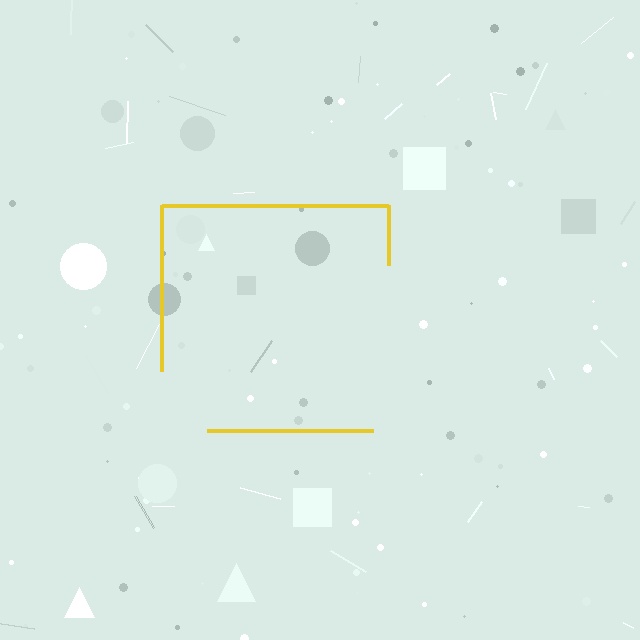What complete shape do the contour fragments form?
The contour fragments form a square.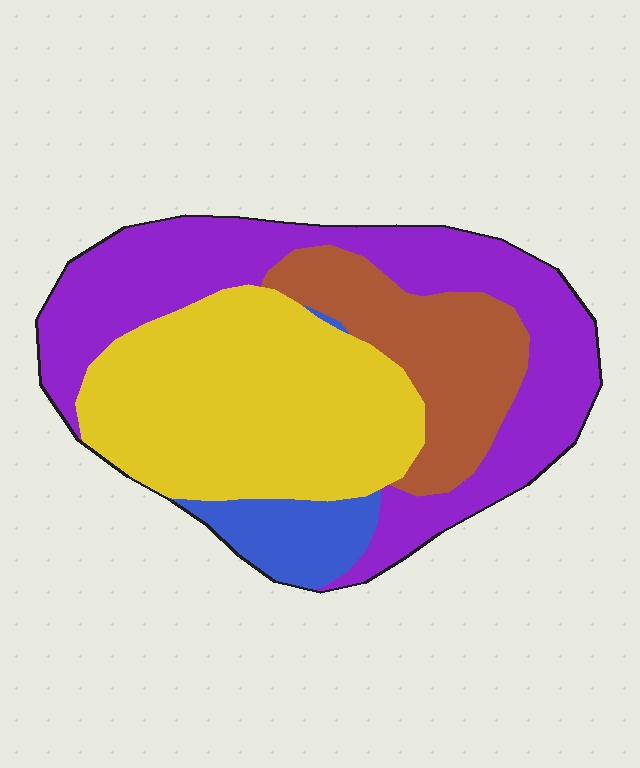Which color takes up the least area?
Blue, at roughly 10%.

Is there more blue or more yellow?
Yellow.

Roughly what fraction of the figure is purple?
Purple covers 37% of the figure.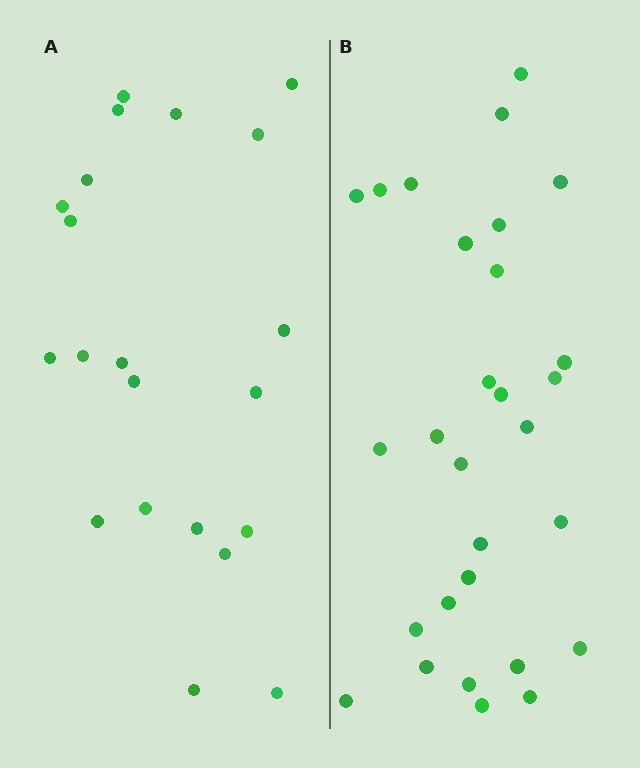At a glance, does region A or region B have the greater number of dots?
Region B (the right region) has more dots.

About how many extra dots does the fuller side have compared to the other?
Region B has roughly 8 or so more dots than region A.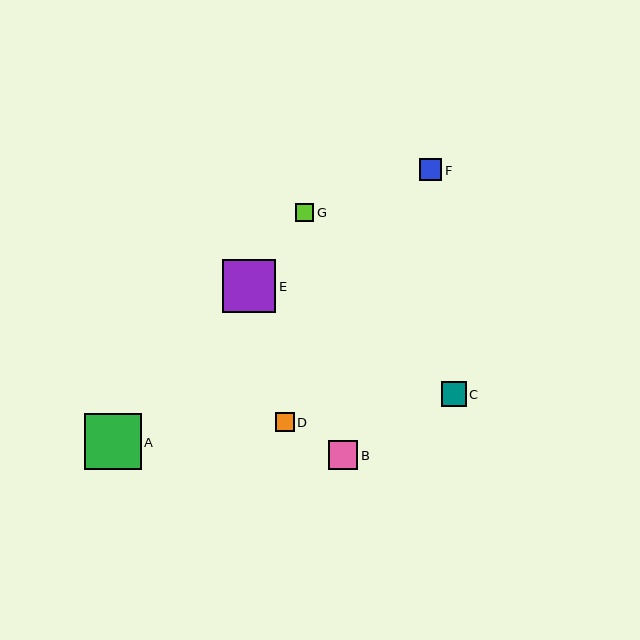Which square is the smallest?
Square G is the smallest with a size of approximately 19 pixels.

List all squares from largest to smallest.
From largest to smallest: A, E, B, C, F, D, G.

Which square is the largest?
Square A is the largest with a size of approximately 56 pixels.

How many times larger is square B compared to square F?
Square B is approximately 1.3 times the size of square F.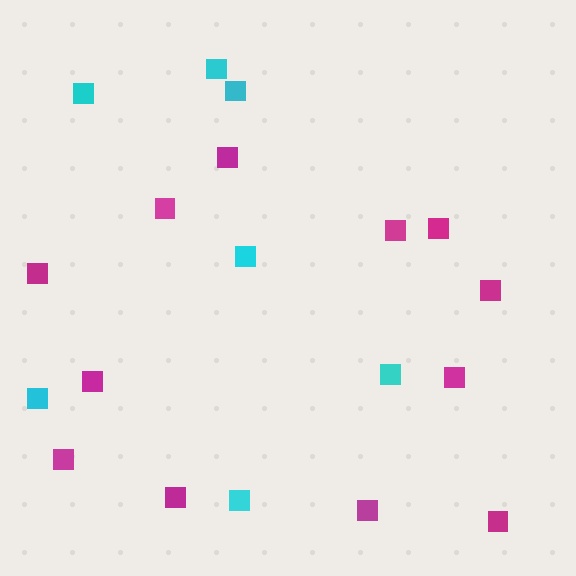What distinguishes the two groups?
There are 2 groups: one group of magenta squares (12) and one group of cyan squares (7).